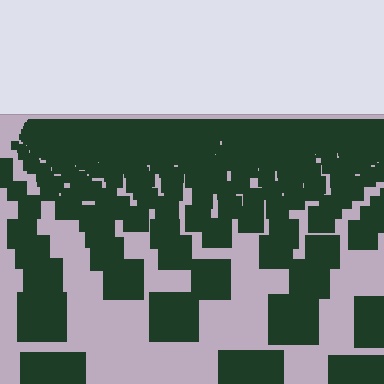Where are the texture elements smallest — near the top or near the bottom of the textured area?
Near the top.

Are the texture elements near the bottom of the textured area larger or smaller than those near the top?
Larger. Near the bottom, elements are closer to the viewer and appear at a bigger on-screen size.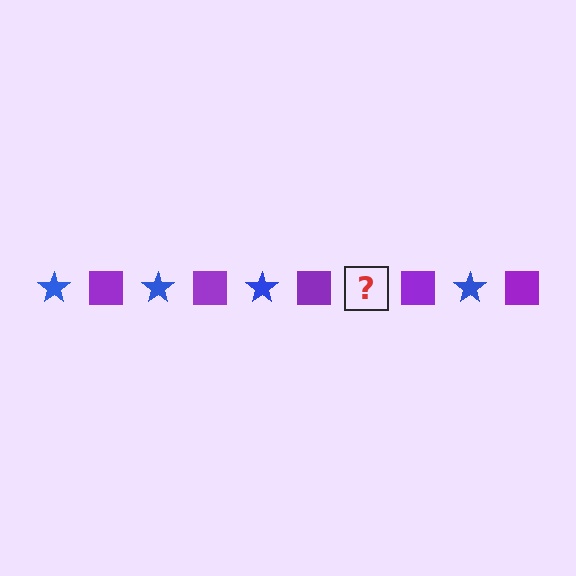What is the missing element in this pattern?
The missing element is a blue star.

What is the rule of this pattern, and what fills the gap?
The rule is that the pattern alternates between blue star and purple square. The gap should be filled with a blue star.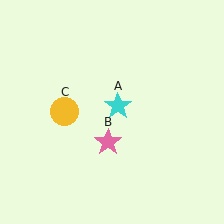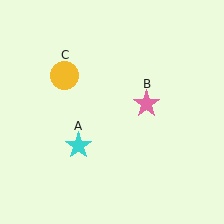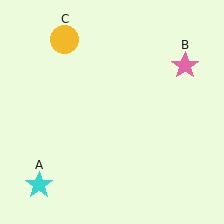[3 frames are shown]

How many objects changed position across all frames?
3 objects changed position: cyan star (object A), pink star (object B), yellow circle (object C).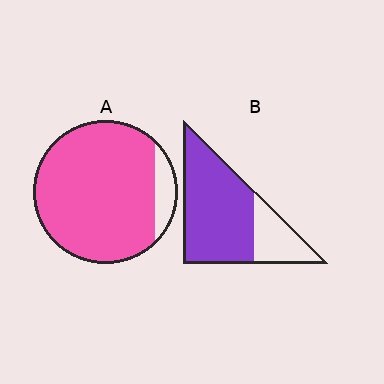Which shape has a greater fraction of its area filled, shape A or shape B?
Shape A.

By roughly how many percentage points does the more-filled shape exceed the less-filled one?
By roughly 15 percentage points (A over B).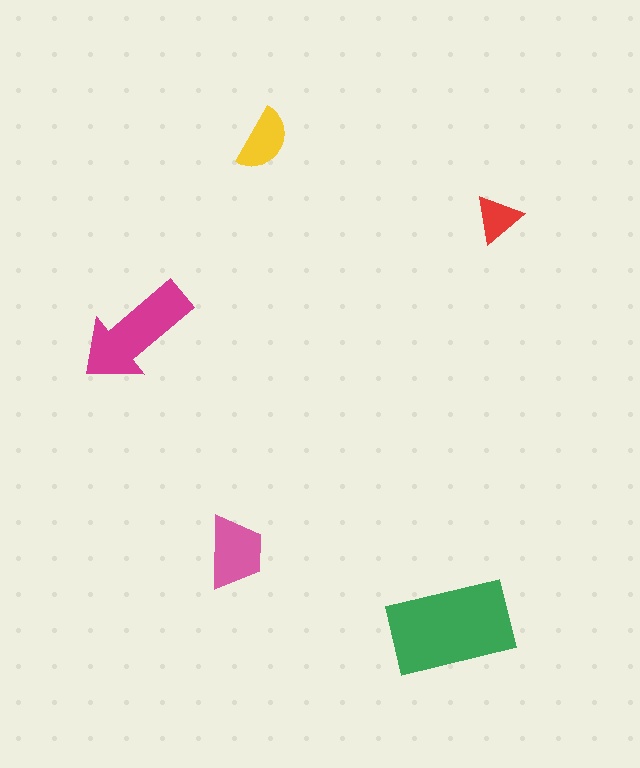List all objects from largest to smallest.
The green rectangle, the magenta arrow, the pink trapezoid, the yellow semicircle, the red triangle.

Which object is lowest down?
The green rectangle is bottommost.